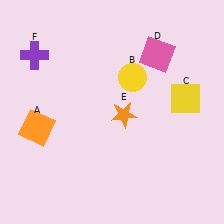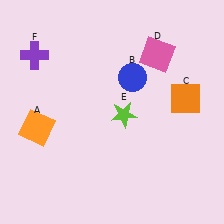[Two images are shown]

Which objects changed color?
B changed from yellow to blue. C changed from yellow to orange. E changed from orange to lime.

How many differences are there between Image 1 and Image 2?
There are 3 differences between the two images.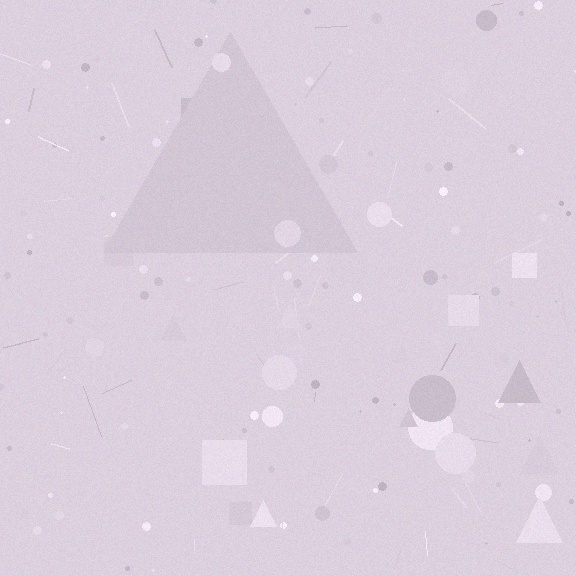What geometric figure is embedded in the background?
A triangle is embedded in the background.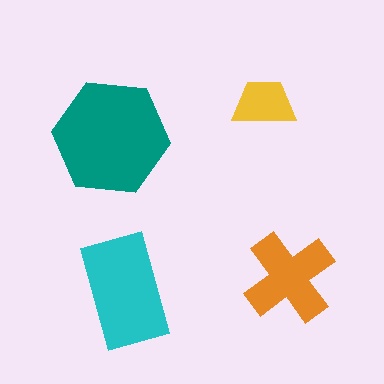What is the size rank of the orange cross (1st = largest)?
3rd.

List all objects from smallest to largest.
The yellow trapezoid, the orange cross, the cyan rectangle, the teal hexagon.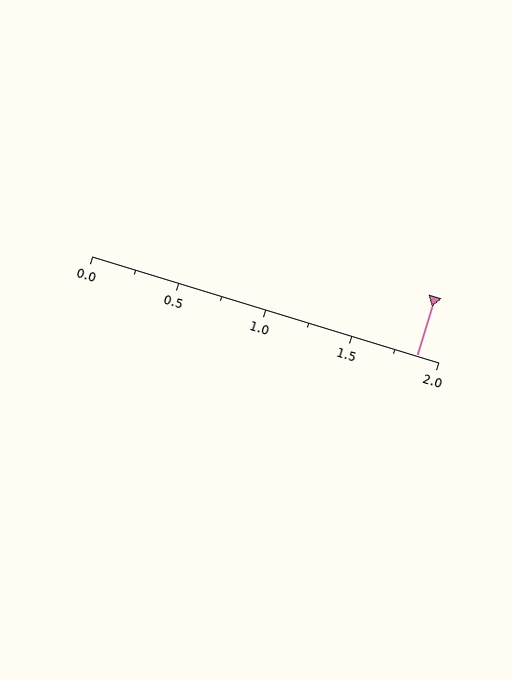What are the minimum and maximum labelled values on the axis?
The axis runs from 0.0 to 2.0.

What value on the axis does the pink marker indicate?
The marker indicates approximately 1.88.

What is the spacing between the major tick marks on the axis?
The major ticks are spaced 0.5 apart.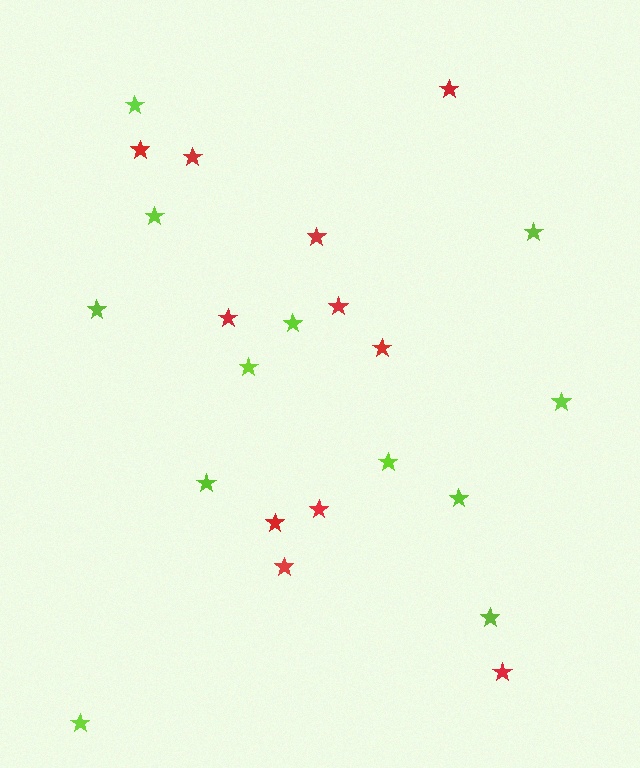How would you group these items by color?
There are 2 groups: one group of lime stars (12) and one group of red stars (11).